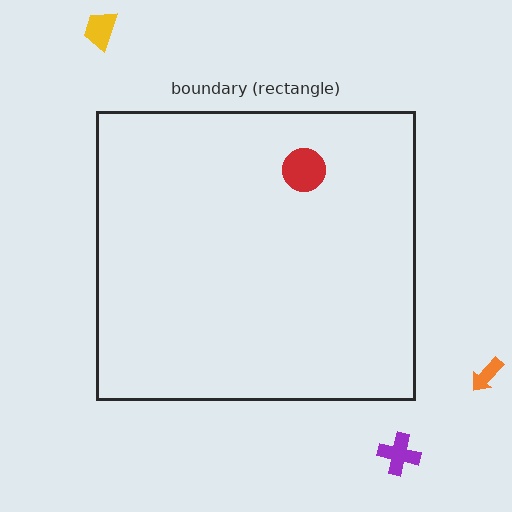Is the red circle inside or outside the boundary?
Inside.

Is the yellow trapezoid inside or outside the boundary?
Outside.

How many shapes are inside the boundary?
1 inside, 3 outside.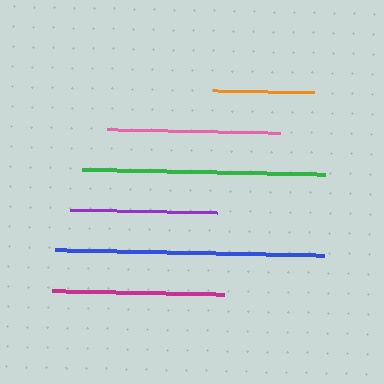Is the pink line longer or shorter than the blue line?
The blue line is longer than the pink line.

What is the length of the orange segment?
The orange segment is approximately 101 pixels long.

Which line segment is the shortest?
The orange line is the shortest at approximately 101 pixels.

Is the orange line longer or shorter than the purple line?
The purple line is longer than the orange line.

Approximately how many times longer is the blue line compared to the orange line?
The blue line is approximately 2.7 times the length of the orange line.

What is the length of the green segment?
The green segment is approximately 243 pixels long.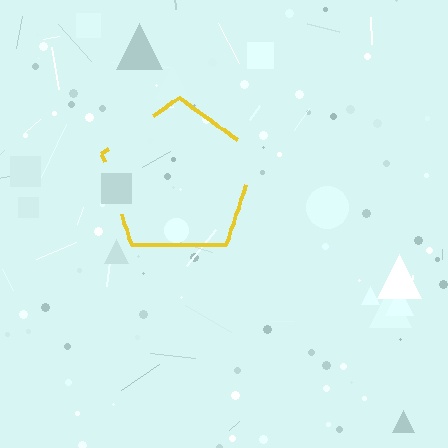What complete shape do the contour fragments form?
The contour fragments form a pentagon.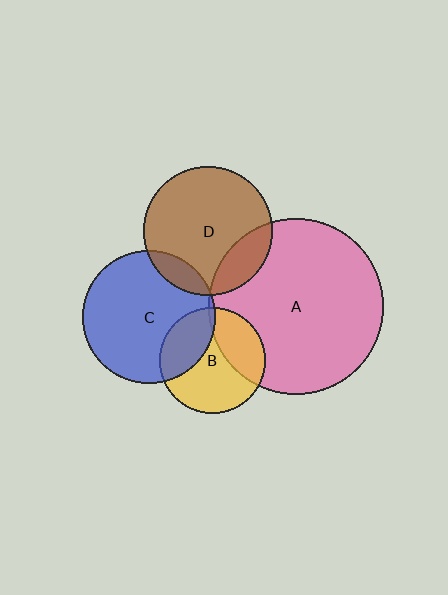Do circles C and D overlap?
Yes.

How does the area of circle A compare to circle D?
Approximately 1.9 times.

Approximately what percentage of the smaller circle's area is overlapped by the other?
Approximately 10%.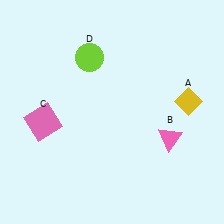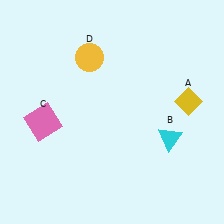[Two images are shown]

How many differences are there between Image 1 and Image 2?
There are 2 differences between the two images.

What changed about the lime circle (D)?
In Image 1, D is lime. In Image 2, it changed to yellow.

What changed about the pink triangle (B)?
In Image 1, B is pink. In Image 2, it changed to cyan.